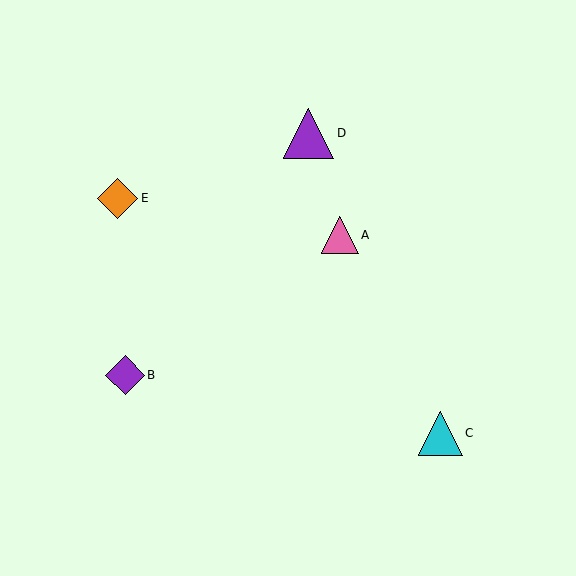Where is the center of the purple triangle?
The center of the purple triangle is at (309, 133).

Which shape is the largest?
The purple triangle (labeled D) is the largest.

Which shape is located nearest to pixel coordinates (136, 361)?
The purple diamond (labeled B) at (125, 375) is nearest to that location.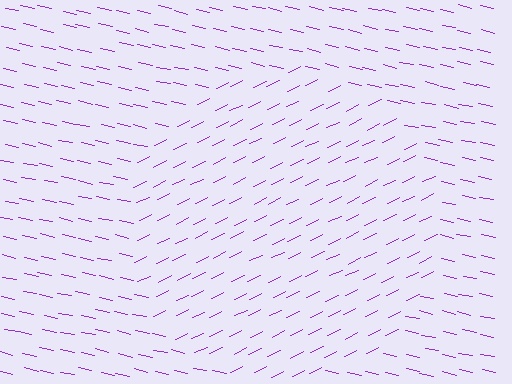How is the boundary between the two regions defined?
The boundary is defined purely by a change in line orientation (approximately 38 degrees difference). All lines are the same color and thickness.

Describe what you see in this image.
The image is filled with small purple line segments. A circle region in the image has lines oriented differently from the surrounding lines, creating a visible texture boundary.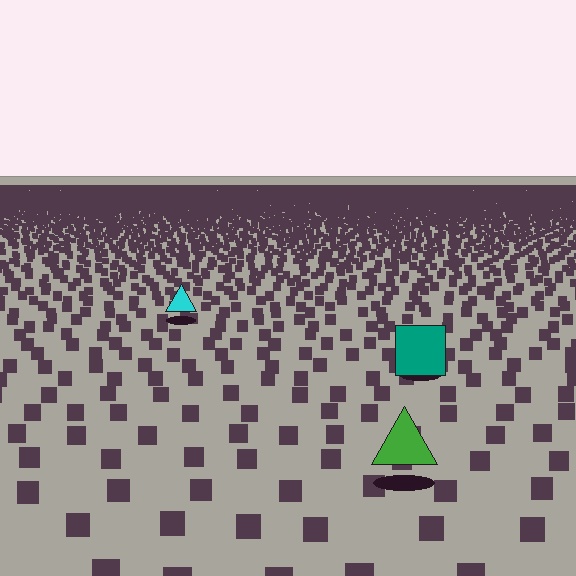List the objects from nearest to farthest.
From nearest to farthest: the green triangle, the teal square, the cyan triangle.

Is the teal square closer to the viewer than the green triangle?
No. The green triangle is closer — you can tell from the texture gradient: the ground texture is coarser near it.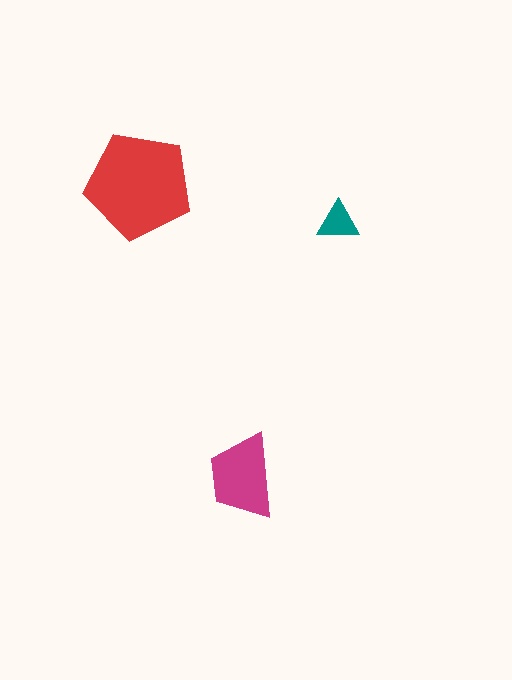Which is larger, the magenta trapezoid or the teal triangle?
The magenta trapezoid.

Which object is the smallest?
The teal triangle.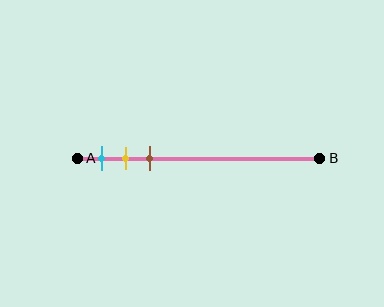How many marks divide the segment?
There are 3 marks dividing the segment.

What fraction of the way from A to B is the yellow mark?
The yellow mark is approximately 20% (0.2) of the way from A to B.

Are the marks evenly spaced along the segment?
Yes, the marks are approximately evenly spaced.